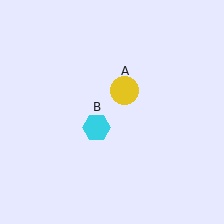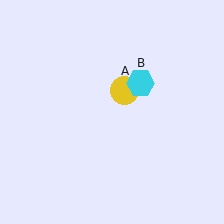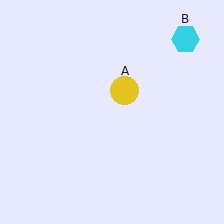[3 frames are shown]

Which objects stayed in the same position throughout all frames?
Yellow circle (object A) remained stationary.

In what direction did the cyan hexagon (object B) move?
The cyan hexagon (object B) moved up and to the right.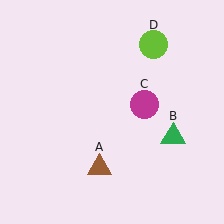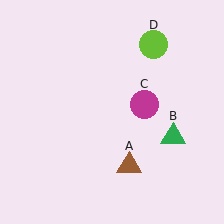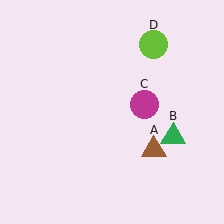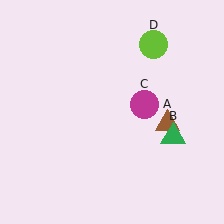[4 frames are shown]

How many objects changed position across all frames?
1 object changed position: brown triangle (object A).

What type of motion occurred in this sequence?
The brown triangle (object A) rotated counterclockwise around the center of the scene.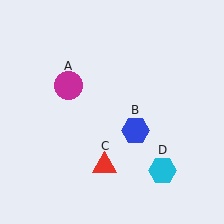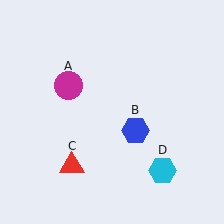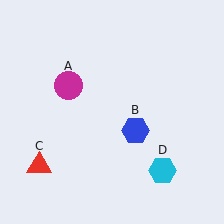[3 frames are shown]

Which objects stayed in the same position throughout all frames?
Magenta circle (object A) and blue hexagon (object B) and cyan hexagon (object D) remained stationary.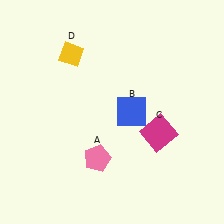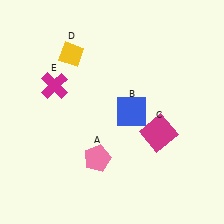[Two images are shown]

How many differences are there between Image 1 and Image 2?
There is 1 difference between the two images.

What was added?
A magenta cross (E) was added in Image 2.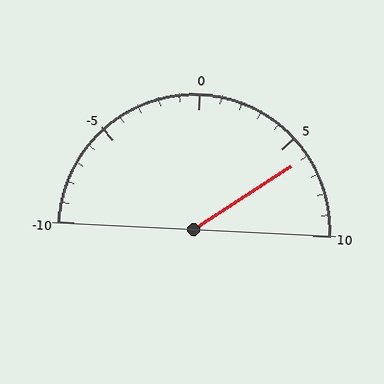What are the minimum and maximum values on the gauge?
The gauge ranges from -10 to 10.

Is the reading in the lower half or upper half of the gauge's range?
The reading is in the upper half of the range (-10 to 10).